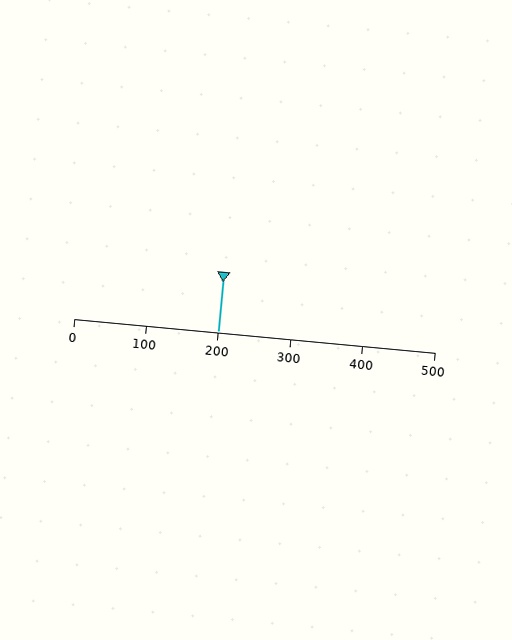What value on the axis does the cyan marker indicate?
The marker indicates approximately 200.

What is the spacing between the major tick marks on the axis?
The major ticks are spaced 100 apart.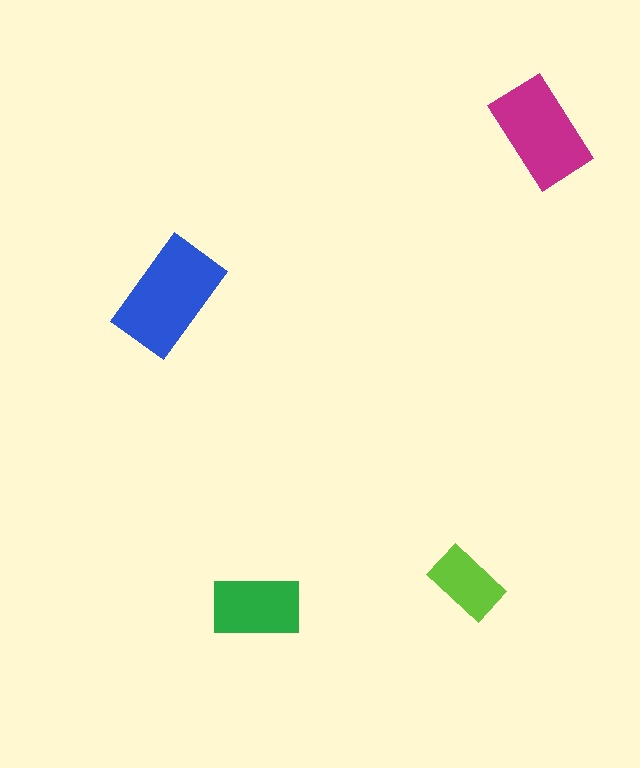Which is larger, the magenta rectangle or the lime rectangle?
The magenta one.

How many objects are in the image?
There are 4 objects in the image.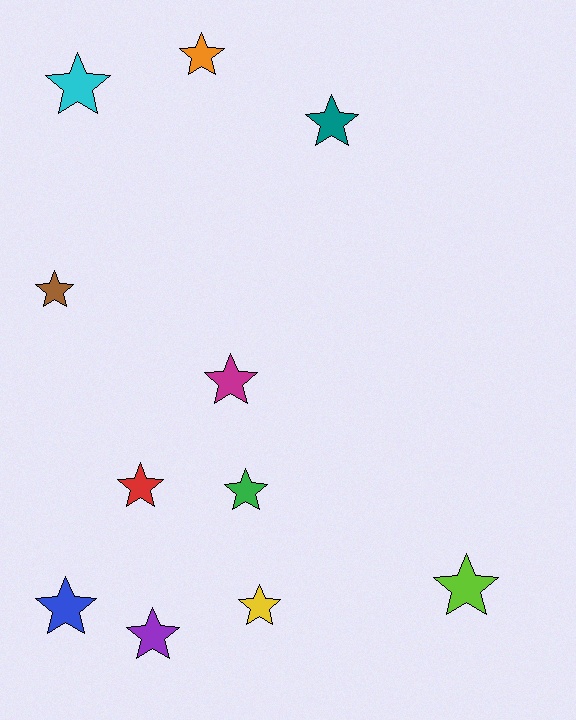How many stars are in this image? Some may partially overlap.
There are 11 stars.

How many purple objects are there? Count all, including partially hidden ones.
There is 1 purple object.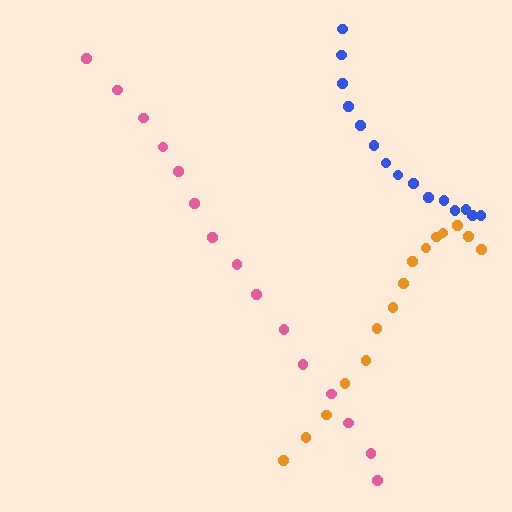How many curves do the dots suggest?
There are 3 distinct paths.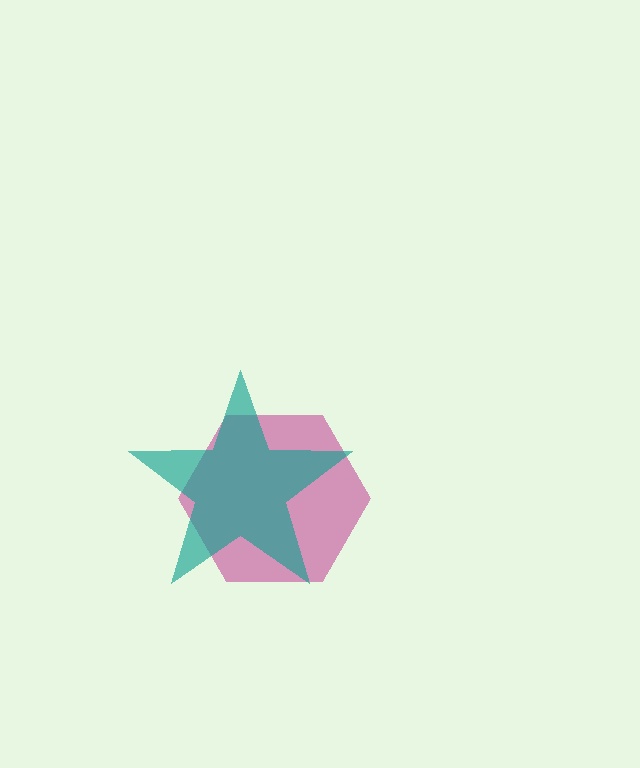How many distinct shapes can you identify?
There are 2 distinct shapes: a magenta hexagon, a teal star.